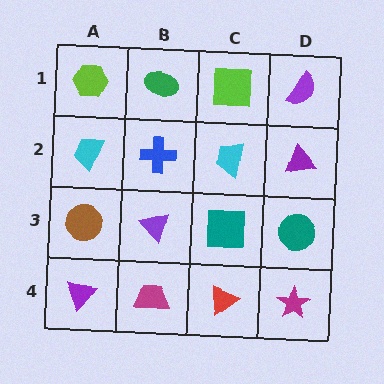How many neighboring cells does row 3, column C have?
4.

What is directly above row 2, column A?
A lime hexagon.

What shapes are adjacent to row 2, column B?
A green ellipse (row 1, column B), a purple triangle (row 3, column B), a cyan trapezoid (row 2, column A), a cyan trapezoid (row 2, column C).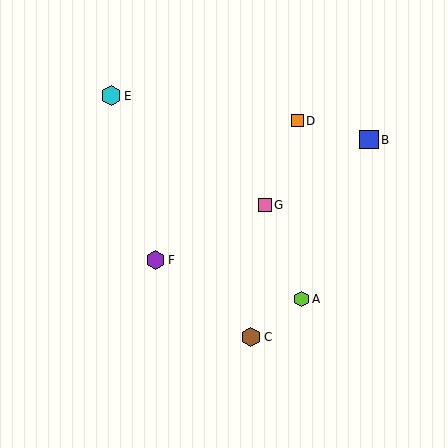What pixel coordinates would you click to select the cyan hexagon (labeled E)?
Click at (111, 96) to select the cyan hexagon E.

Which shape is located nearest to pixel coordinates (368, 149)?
The blue square (labeled B) at (369, 140) is nearest to that location.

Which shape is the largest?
The cyan hexagon (labeled E) is the largest.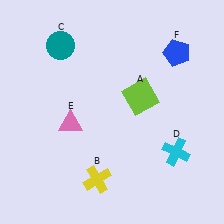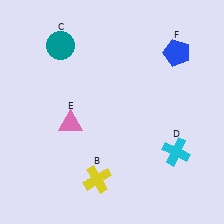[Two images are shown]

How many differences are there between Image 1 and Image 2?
There is 1 difference between the two images.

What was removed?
The lime square (A) was removed in Image 2.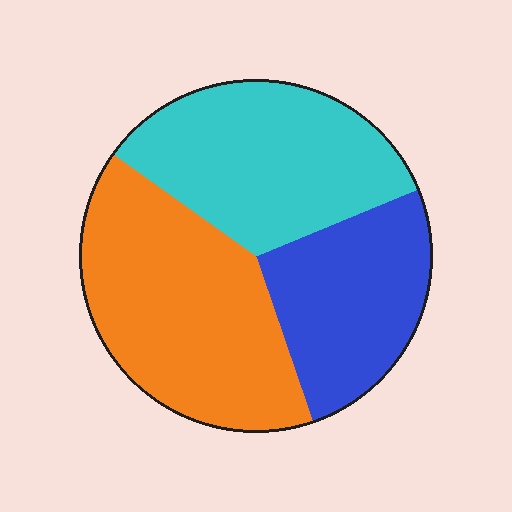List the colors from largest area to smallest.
From largest to smallest: orange, cyan, blue.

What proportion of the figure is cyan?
Cyan takes up between a quarter and a half of the figure.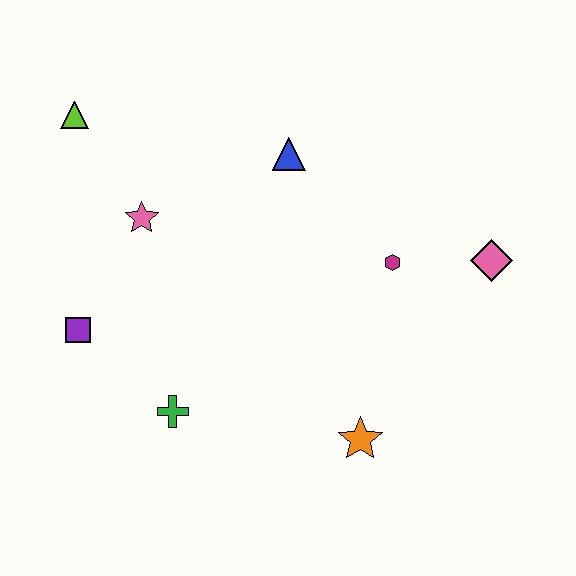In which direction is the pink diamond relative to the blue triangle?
The pink diamond is to the right of the blue triangle.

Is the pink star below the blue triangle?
Yes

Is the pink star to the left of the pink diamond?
Yes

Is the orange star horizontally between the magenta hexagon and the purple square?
Yes